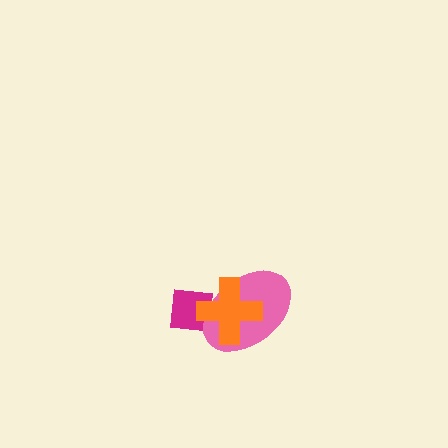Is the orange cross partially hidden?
No, no other shape covers it.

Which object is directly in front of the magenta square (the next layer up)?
The pink ellipse is directly in front of the magenta square.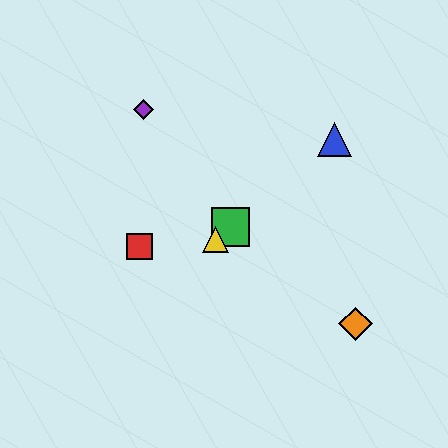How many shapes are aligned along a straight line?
3 shapes (the blue triangle, the green square, the yellow triangle) are aligned along a straight line.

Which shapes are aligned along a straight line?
The blue triangle, the green square, the yellow triangle are aligned along a straight line.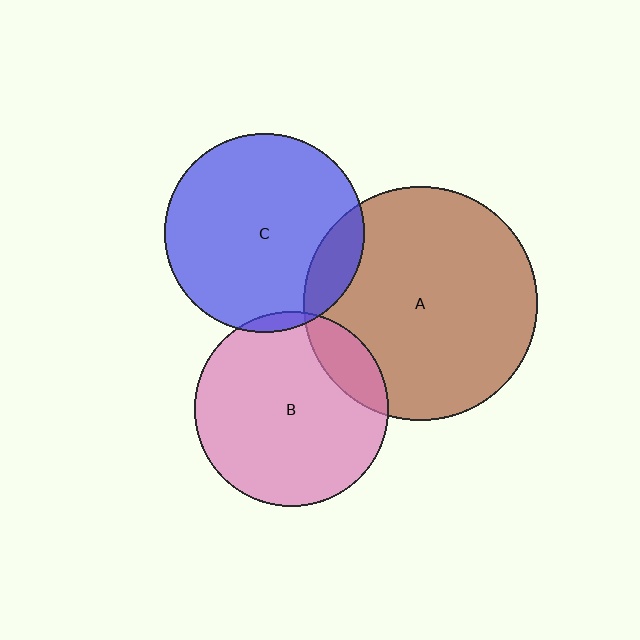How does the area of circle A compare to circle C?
Approximately 1.4 times.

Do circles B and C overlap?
Yes.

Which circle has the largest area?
Circle A (brown).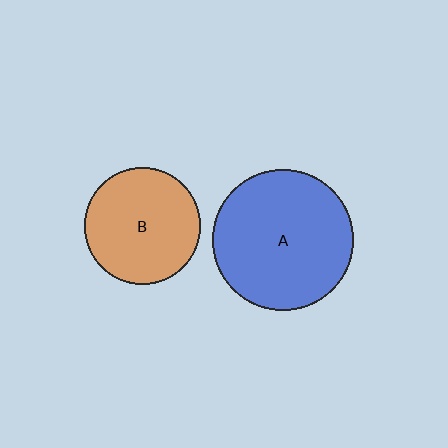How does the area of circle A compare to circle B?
Approximately 1.5 times.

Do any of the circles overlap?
No, none of the circles overlap.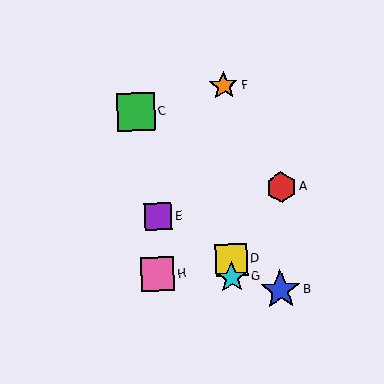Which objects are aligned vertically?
Objects D, F, G are aligned vertically.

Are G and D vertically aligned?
Yes, both are at x≈232.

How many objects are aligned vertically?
3 objects (D, F, G) are aligned vertically.